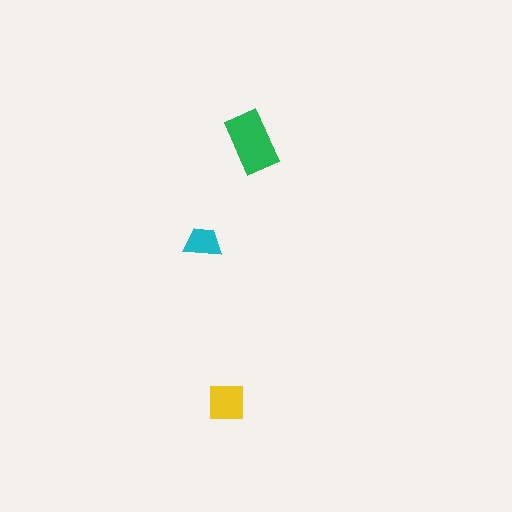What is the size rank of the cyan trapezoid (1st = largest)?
3rd.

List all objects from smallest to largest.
The cyan trapezoid, the yellow square, the green rectangle.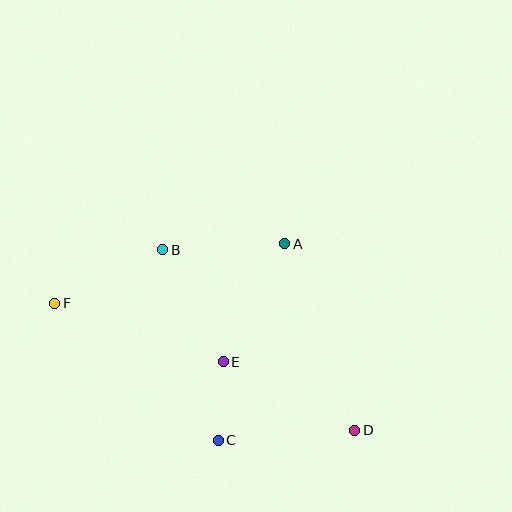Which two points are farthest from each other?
Points D and F are farthest from each other.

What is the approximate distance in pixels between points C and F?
The distance between C and F is approximately 213 pixels.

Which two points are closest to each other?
Points C and E are closest to each other.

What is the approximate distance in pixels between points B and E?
The distance between B and E is approximately 127 pixels.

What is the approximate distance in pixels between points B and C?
The distance between B and C is approximately 198 pixels.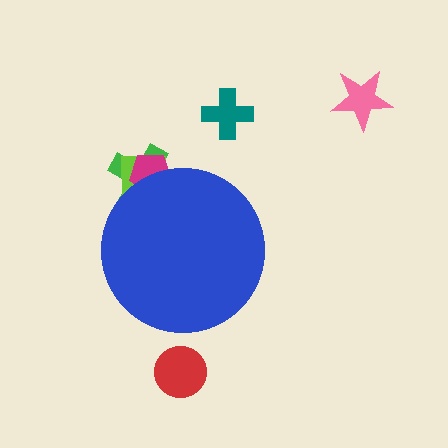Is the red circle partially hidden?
No, the red circle is fully visible.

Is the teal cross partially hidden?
No, the teal cross is fully visible.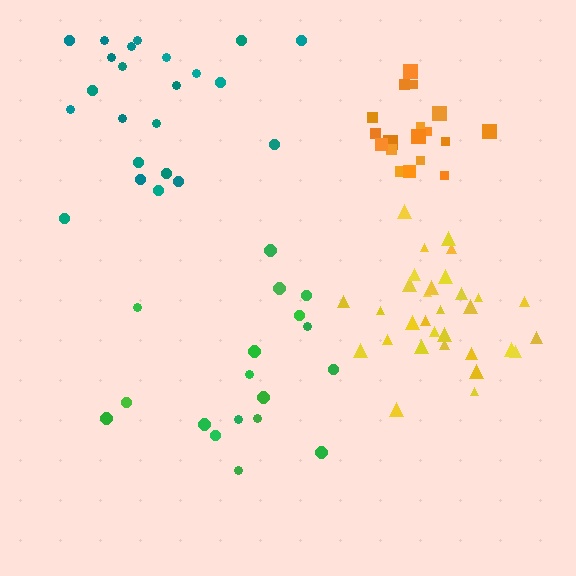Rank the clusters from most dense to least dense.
orange, yellow, teal, green.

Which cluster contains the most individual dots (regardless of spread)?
Yellow (31).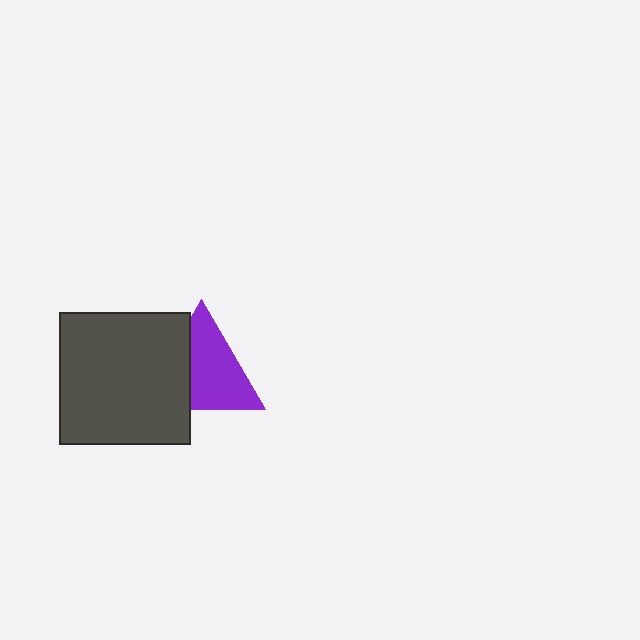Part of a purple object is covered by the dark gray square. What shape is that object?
It is a triangle.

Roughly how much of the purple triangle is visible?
About half of it is visible (roughly 65%).